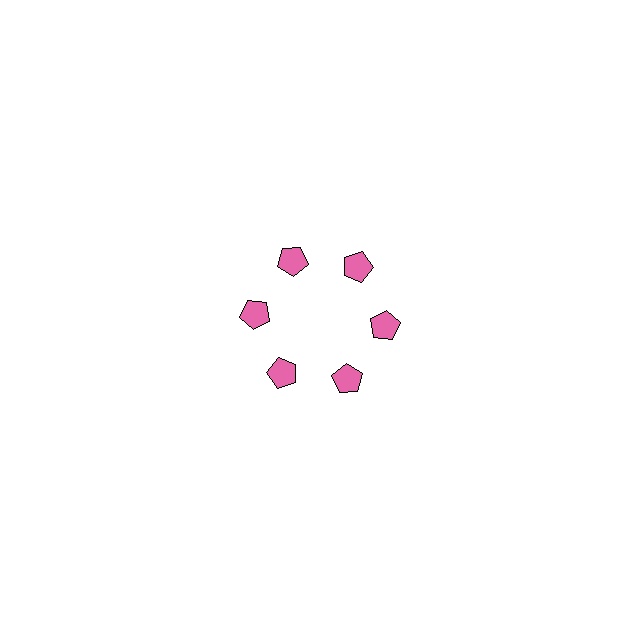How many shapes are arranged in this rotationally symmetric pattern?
There are 6 shapes, arranged in 6 groups of 1.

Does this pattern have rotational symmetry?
Yes, this pattern has 6-fold rotational symmetry. It looks the same after rotating 60 degrees around the center.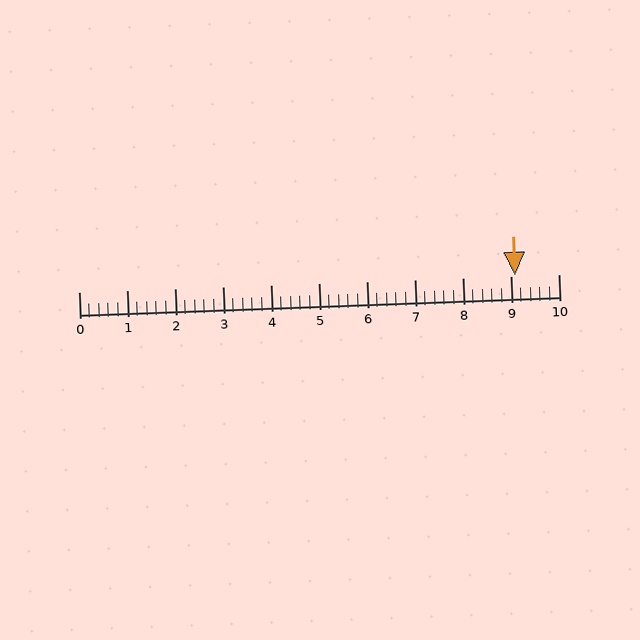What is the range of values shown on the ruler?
The ruler shows values from 0 to 10.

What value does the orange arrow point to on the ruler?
The orange arrow points to approximately 9.1.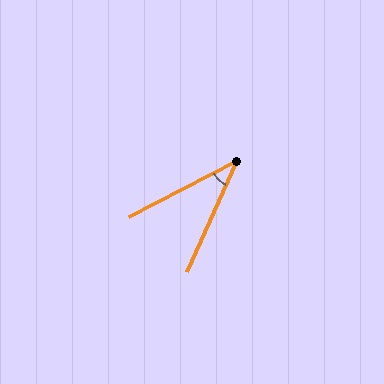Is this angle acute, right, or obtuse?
It is acute.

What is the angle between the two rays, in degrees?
Approximately 38 degrees.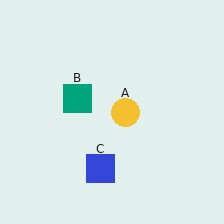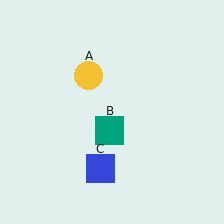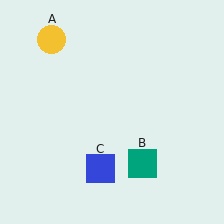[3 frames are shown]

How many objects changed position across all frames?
2 objects changed position: yellow circle (object A), teal square (object B).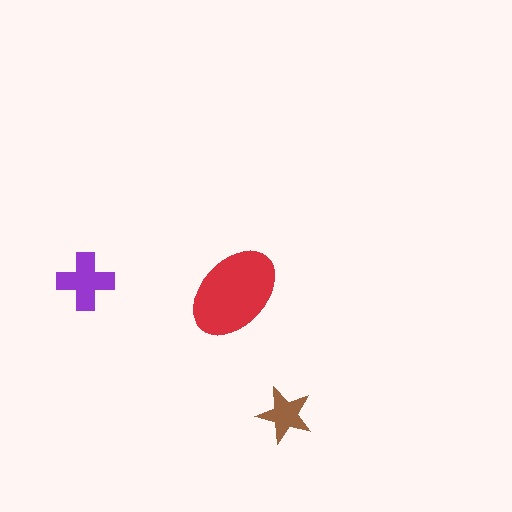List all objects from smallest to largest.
The brown star, the purple cross, the red ellipse.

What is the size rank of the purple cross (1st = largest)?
2nd.